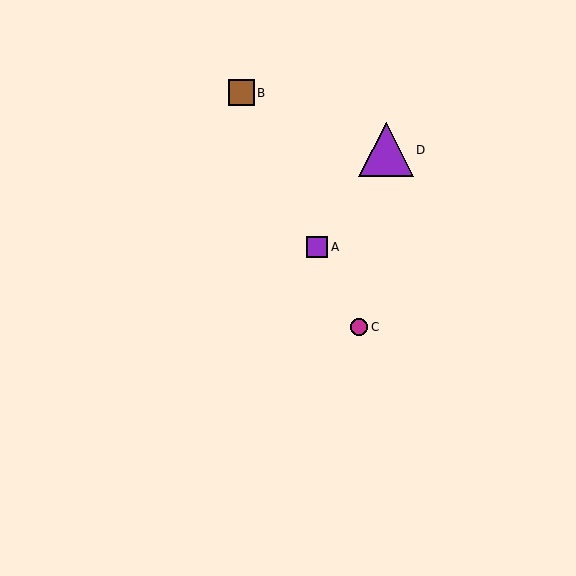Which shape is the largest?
The purple triangle (labeled D) is the largest.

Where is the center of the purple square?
The center of the purple square is at (317, 247).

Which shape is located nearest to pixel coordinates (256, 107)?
The brown square (labeled B) at (241, 93) is nearest to that location.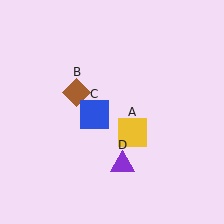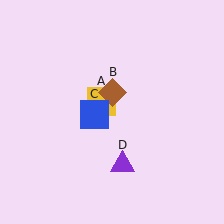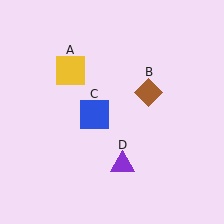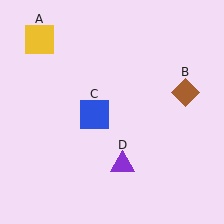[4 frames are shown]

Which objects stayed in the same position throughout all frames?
Blue square (object C) and purple triangle (object D) remained stationary.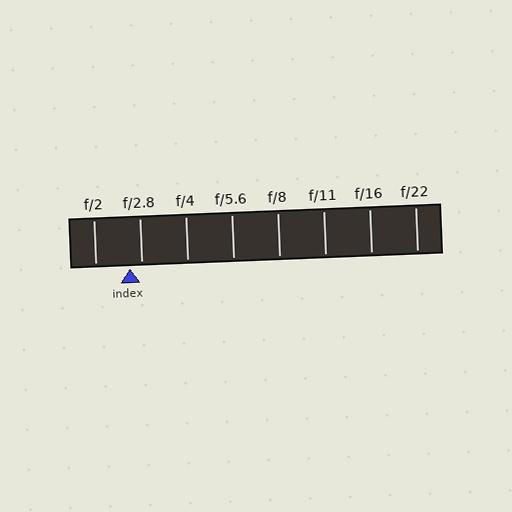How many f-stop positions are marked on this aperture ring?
There are 8 f-stop positions marked.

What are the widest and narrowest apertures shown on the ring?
The widest aperture shown is f/2 and the narrowest is f/22.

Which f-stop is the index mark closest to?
The index mark is closest to f/2.8.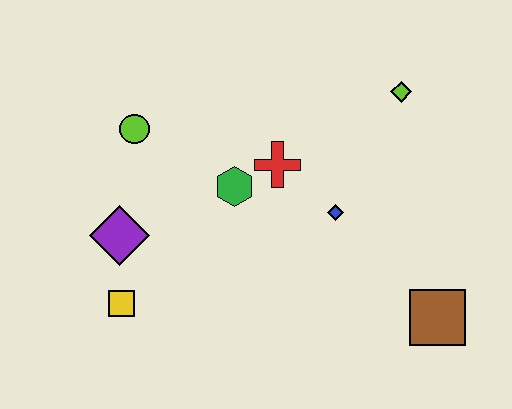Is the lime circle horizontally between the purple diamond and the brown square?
Yes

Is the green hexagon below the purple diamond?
No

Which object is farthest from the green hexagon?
The brown square is farthest from the green hexagon.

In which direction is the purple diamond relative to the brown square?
The purple diamond is to the left of the brown square.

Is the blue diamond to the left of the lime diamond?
Yes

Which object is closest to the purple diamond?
The yellow square is closest to the purple diamond.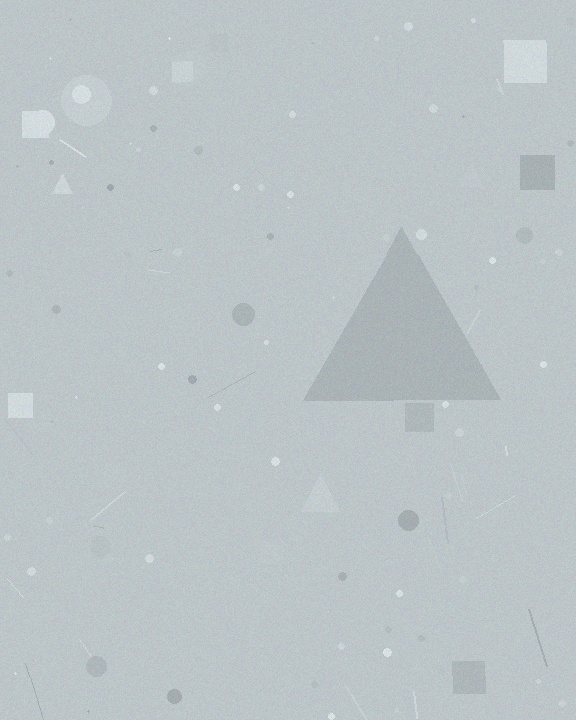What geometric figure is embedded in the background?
A triangle is embedded in the background.